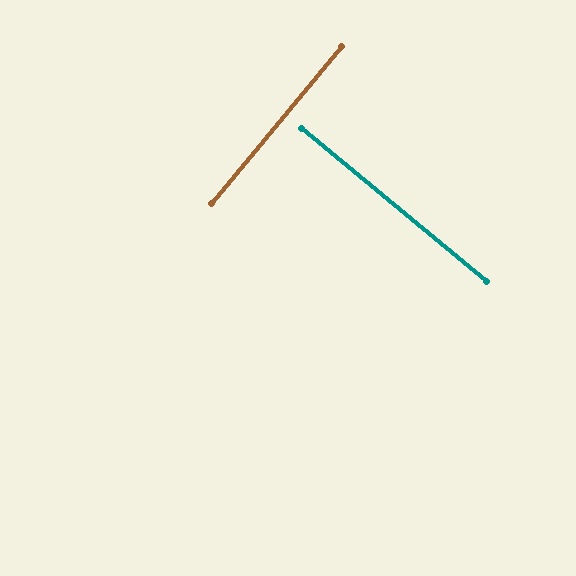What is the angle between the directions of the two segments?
Approximately 90 degrees.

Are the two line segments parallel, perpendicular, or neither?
Perpendicular — they meet at approximately 90°.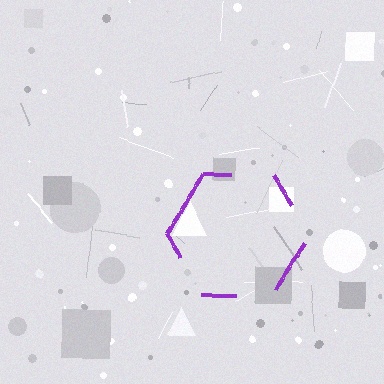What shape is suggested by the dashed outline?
The dashed outline suggests a hexagon.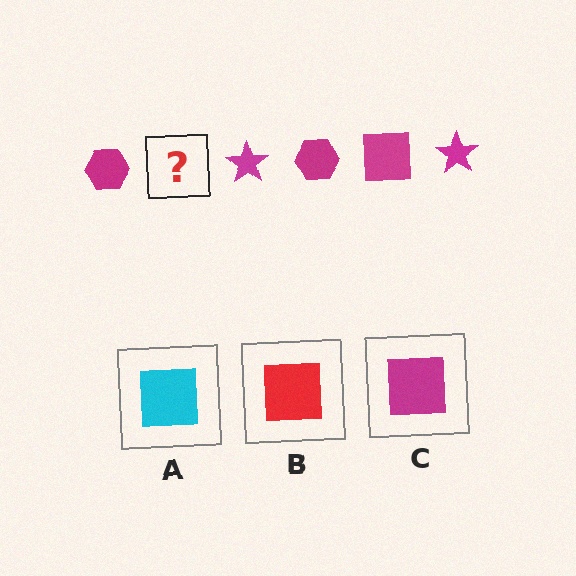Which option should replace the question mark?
Option C.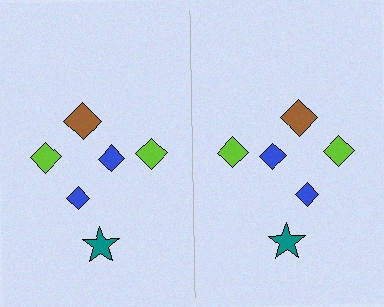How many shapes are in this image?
There are 12 shapes in this image.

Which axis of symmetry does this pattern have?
The pattern has a vertical axis of symmetry running through the center of the image.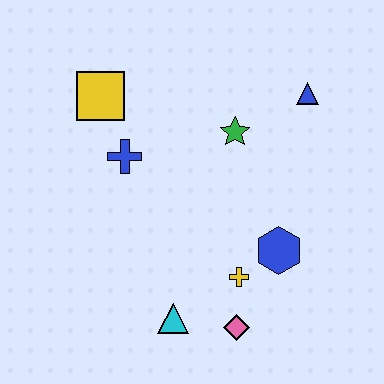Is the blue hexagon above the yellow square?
No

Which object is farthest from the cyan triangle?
The blue triangle is farthest from the cyan triangle.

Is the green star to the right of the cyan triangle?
Yes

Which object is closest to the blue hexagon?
The yellow cross is closest to the blue hexagon.